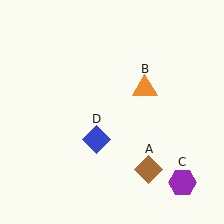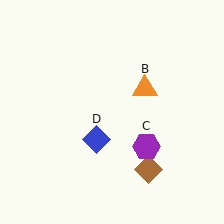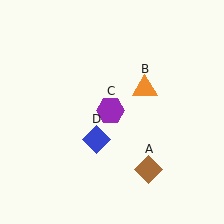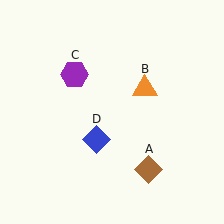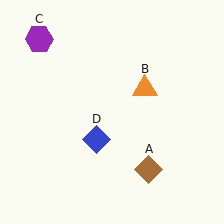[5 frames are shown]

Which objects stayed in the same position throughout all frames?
Brown diamond (object A) and orange triangle (object B) and blue diamond (object D) remained stationary.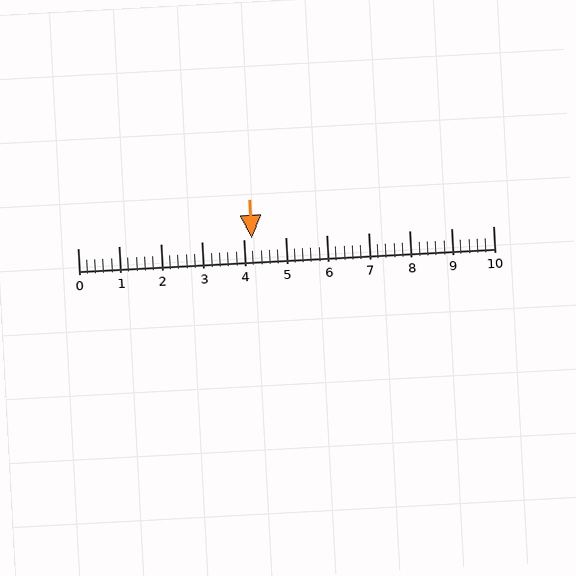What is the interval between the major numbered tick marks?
The major tick marks are spaced 1 units apart.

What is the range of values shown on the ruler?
The ruler shows values from 0 to 10.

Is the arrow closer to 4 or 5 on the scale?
The arrow is closer to 4.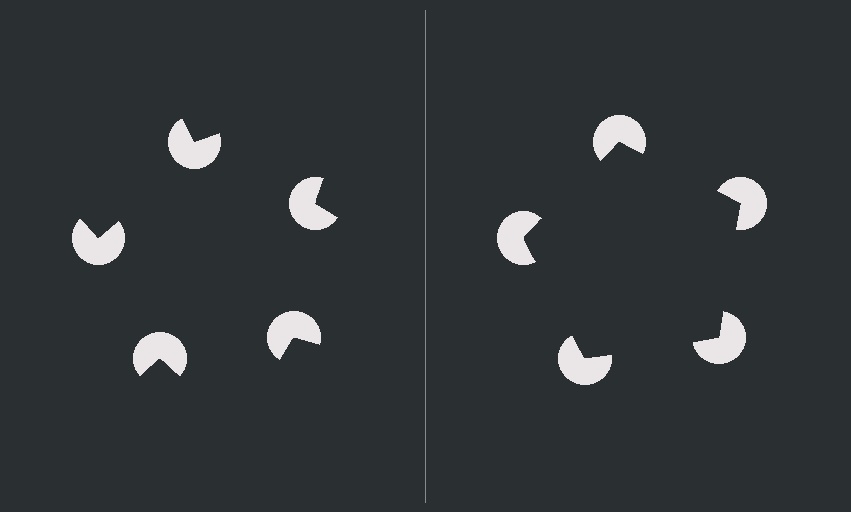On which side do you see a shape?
An illusory pentagon appears on the right side. On the left side the wedge cuts are rotated, so no coherent shape forms.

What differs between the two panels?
The pac-man discs are positioned identically on both sides; only the wedge orientations differ. On the right they align to a pentagon; on the left they are misaligned.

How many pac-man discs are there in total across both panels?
10 — 5 on each side.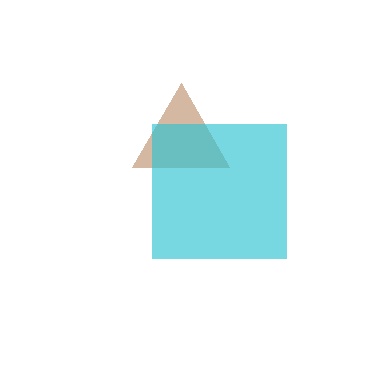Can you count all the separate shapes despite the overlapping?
Yes, there are 2 separate shapes.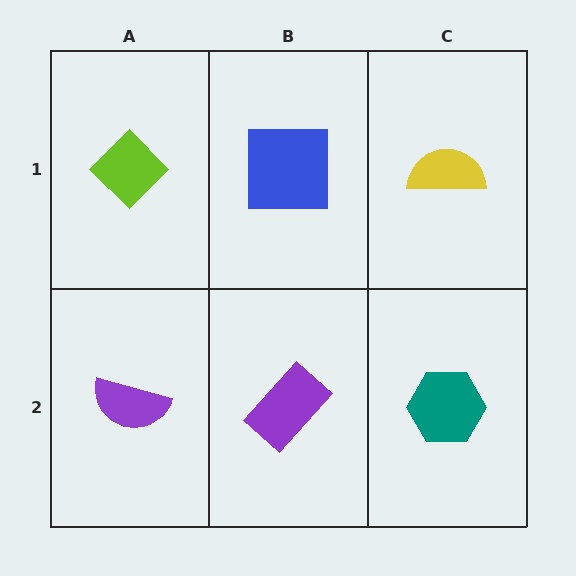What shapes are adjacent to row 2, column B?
A blue square (row 1, column B), a purple semicircle (row 2, column A), a teal hexagon (row 2, column C).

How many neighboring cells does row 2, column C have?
2.